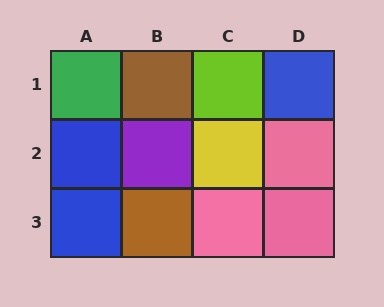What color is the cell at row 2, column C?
Yellow.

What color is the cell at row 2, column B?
Purple.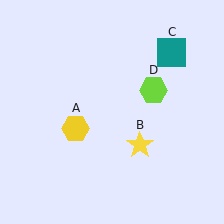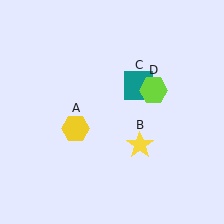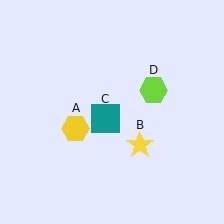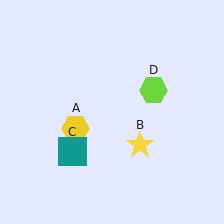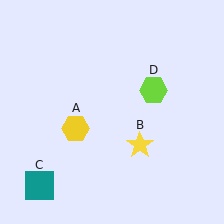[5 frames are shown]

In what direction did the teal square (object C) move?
The teal square (object C) moved down and to the left.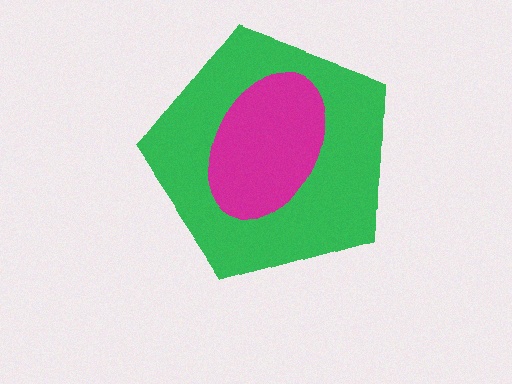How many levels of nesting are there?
2.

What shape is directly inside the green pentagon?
The magenta ellipse.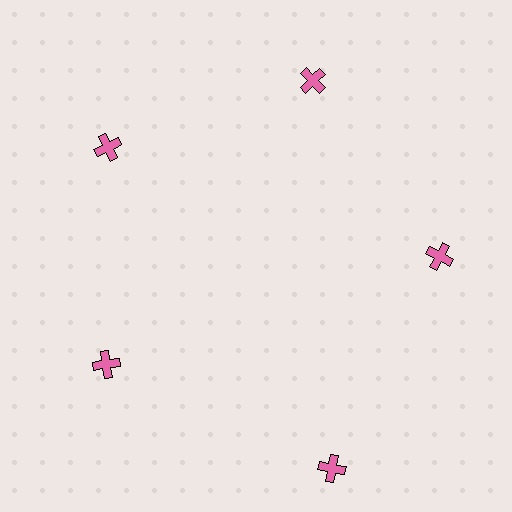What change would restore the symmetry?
The symmetry would be restored by moving it inward, back onto the ring so that all 5 crosses sit at equal angles and equal distance from the center.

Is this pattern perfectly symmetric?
No. The 5 pink crosses are arranged in a ring, but one element near the 5 o'clock position is pushed outward from the center, breaking the 5-fold rotational symmetry.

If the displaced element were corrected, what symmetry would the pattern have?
It would have 5-fold rotational symmetry — the pattern would map onto itself every 72 degrees.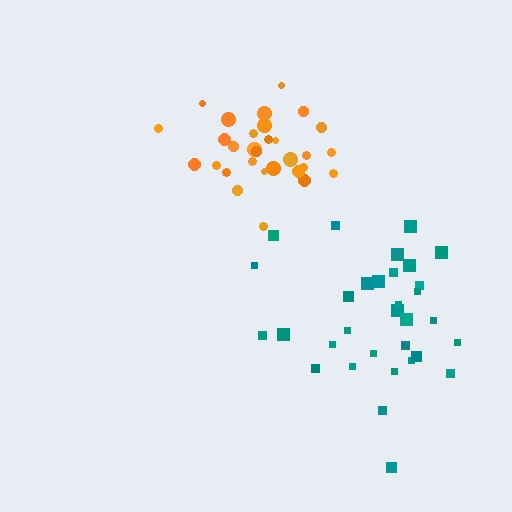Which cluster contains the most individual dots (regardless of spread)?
Teal (32).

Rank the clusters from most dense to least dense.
orange, teal.